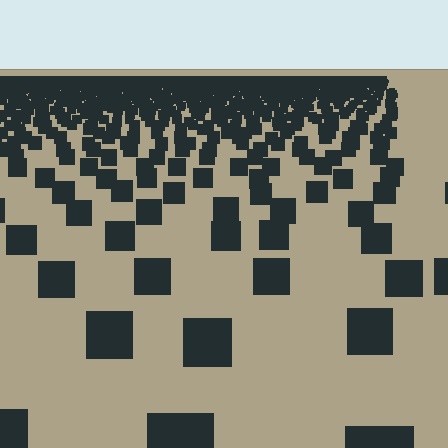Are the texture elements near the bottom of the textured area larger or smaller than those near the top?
Larger. Near the bottom, elements are closer to the viewer and appear at a bigger on-screen size.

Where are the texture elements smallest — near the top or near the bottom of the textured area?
Near the top.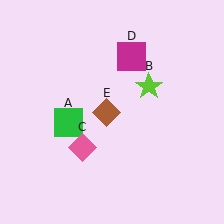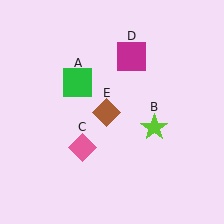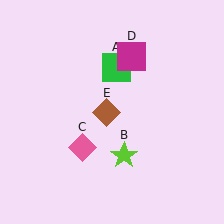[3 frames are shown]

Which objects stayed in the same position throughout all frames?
Pink diamond (object C) and magenta square (object D) and brown diamond (object E) remained stationary.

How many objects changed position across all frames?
2 objects changed position: green square (object A), lime star (object B).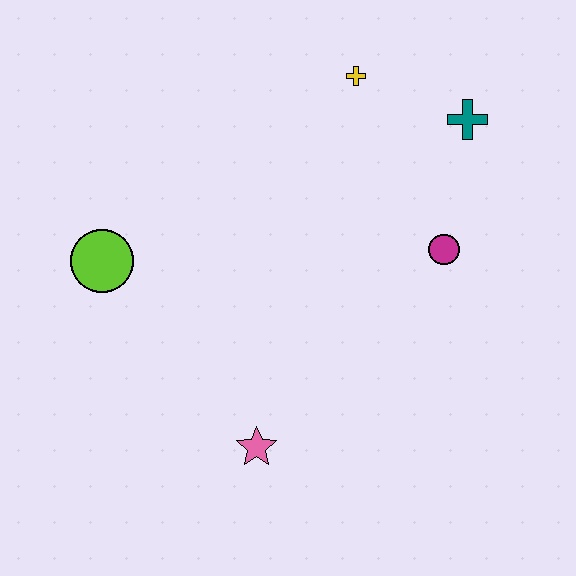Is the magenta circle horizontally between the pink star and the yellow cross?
No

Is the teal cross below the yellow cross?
Yes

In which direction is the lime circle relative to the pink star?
The lime circle is above the pink star.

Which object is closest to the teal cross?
The yellow cross is closest to the teal cross.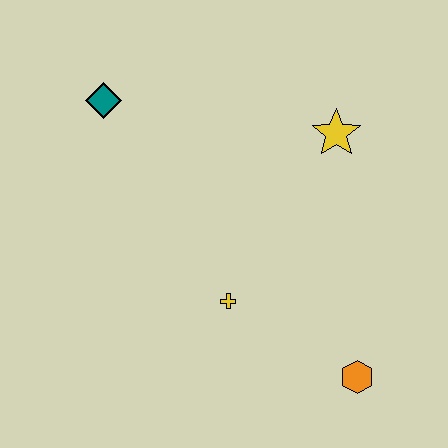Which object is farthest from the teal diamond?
The orange hexagon is farthest from the teal diamond.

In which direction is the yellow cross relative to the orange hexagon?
The yellow cross is to the left of the orange hexagon.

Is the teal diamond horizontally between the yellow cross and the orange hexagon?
No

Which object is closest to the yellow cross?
The orange hexagon is closest to the yellow cross.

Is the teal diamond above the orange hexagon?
Yes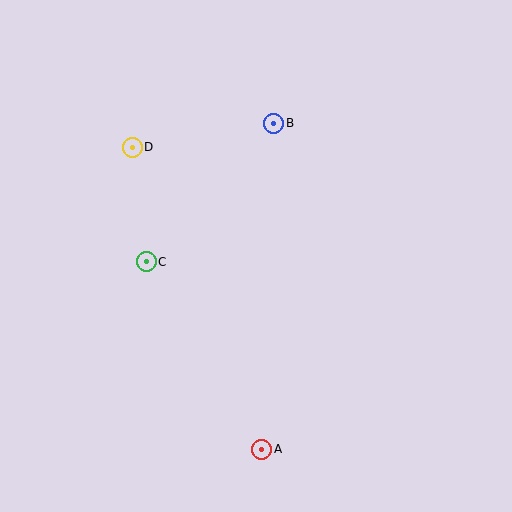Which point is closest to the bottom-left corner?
Point A is closest to the bottom-left corner.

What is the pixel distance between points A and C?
The distance between A and C is 220 pixels.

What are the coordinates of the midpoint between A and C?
The midpoint between A and C is at (204, 356).